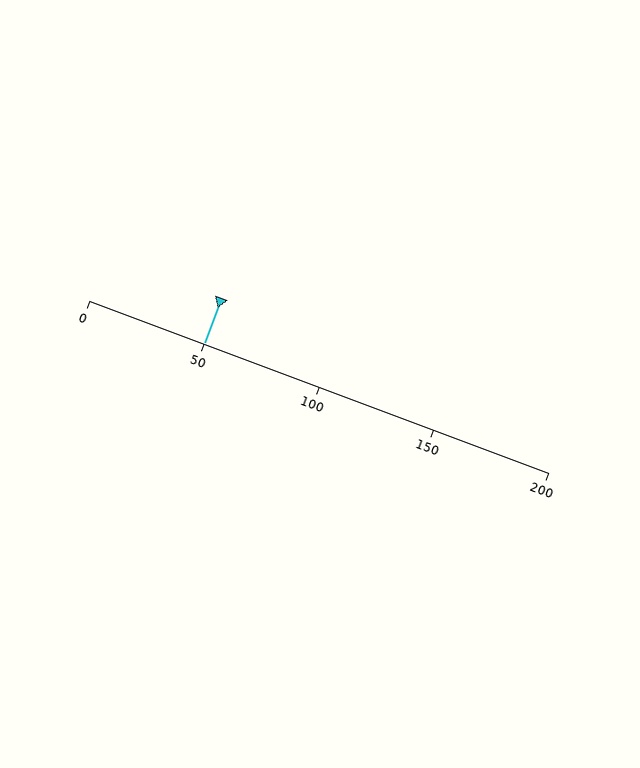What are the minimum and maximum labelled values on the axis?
The axis runs from 0 to 200.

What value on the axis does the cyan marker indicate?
The marker indicates approximately 50.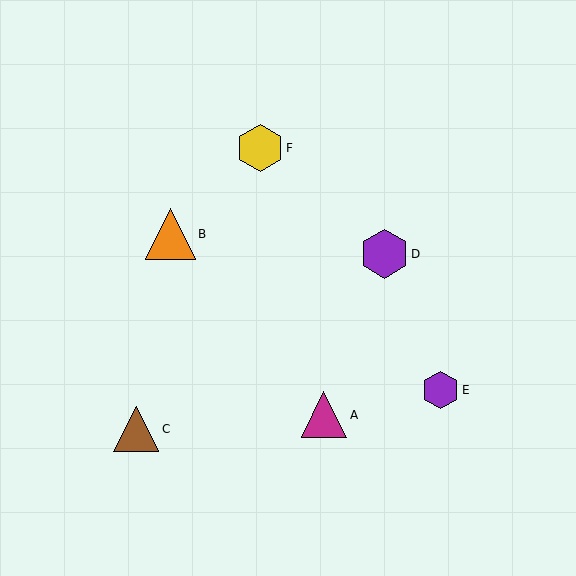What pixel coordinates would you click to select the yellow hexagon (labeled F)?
Click at (260, 148) to select the yellow hexagon F.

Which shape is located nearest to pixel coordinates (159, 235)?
The orange triangle (labeled B) at (170, 234) is nearest to that location.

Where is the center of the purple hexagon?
The center of the purple hexagon is at (441, 390).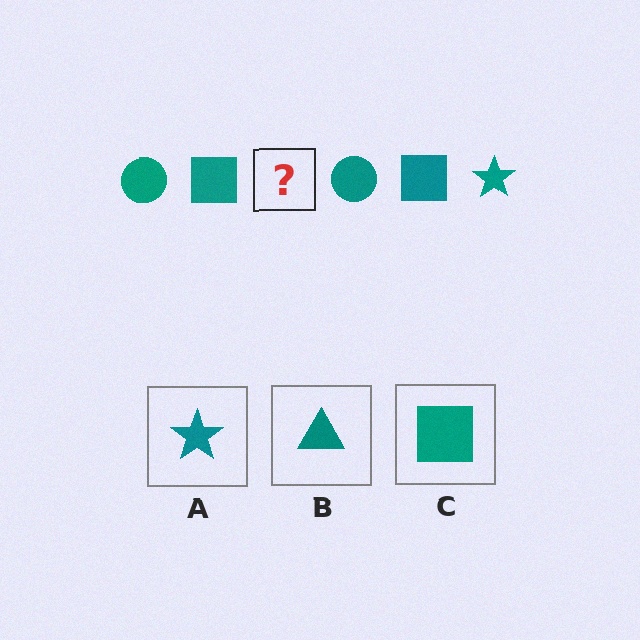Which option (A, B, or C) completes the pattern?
A.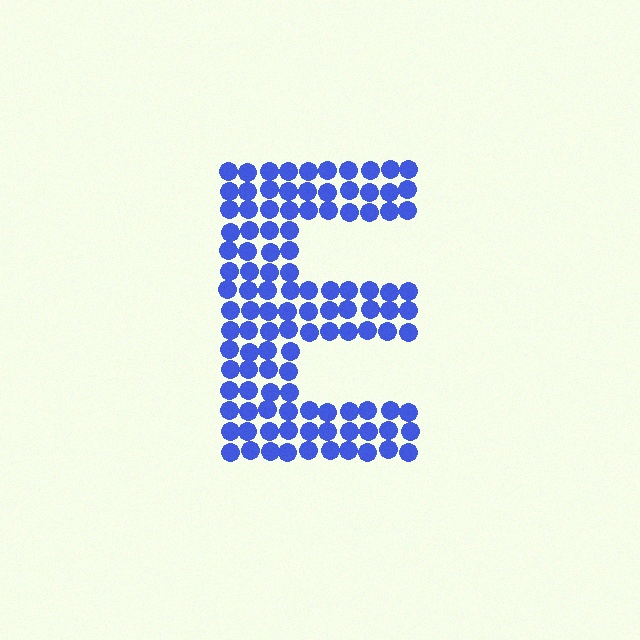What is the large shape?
The large shape is the letter E.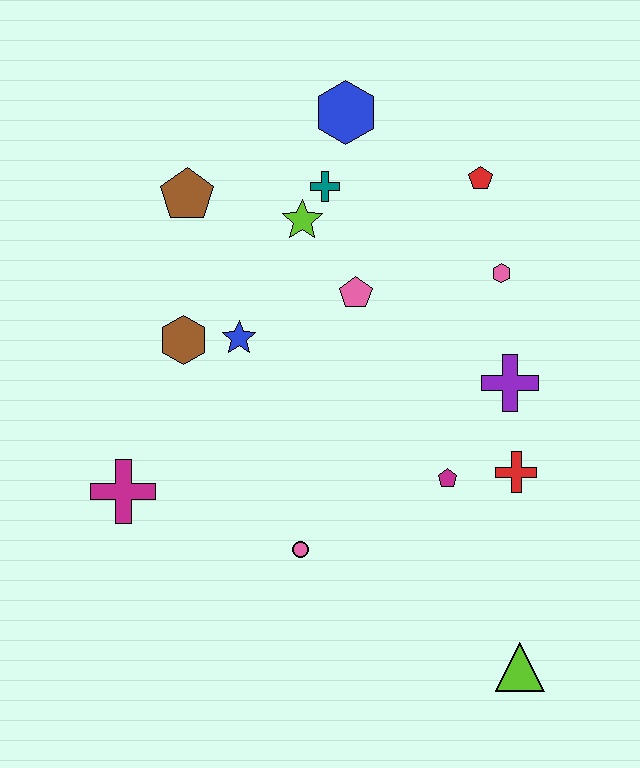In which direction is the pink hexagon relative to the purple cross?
The pink hexagon is above the purple cross.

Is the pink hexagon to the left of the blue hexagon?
No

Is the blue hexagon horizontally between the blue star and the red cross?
Yes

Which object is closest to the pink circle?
The magenta pentagon is closest to the pink circle.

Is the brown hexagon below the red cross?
No